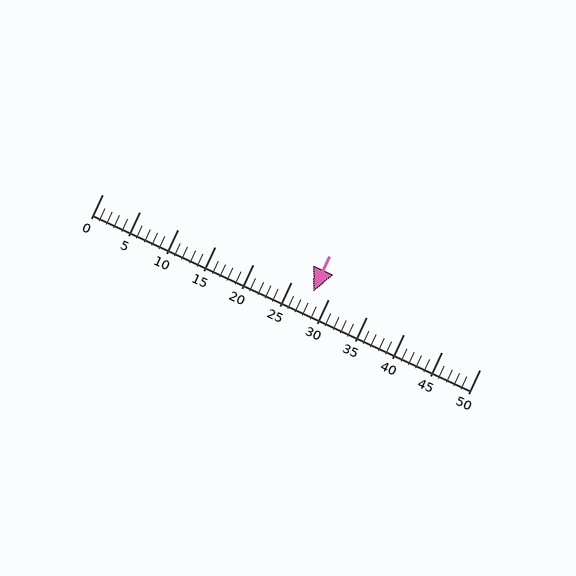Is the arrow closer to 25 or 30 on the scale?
The arrow is closer to 30.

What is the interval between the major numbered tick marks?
The major tick marks are spaced 5 units apart.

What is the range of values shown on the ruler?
The ruler shows values from 0 to 50.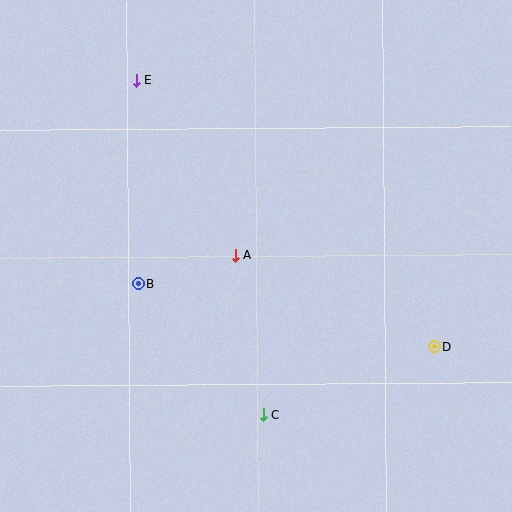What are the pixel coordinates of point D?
Point D is at (434, 346).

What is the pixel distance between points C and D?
The distance between C and D is 184 pixels.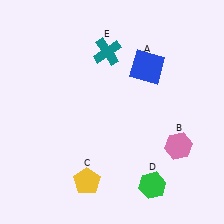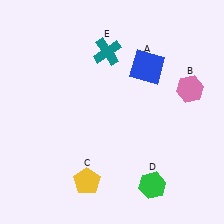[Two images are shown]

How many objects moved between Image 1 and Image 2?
1 object moved between the two images.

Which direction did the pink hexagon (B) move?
The pink hexagon (B) moved up.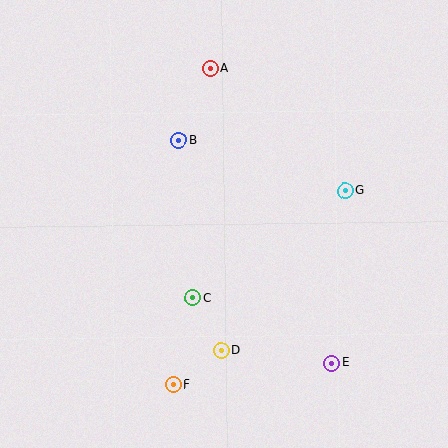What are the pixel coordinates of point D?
Point D is at (221, 351).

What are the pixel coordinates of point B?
Point B is at (178, 141).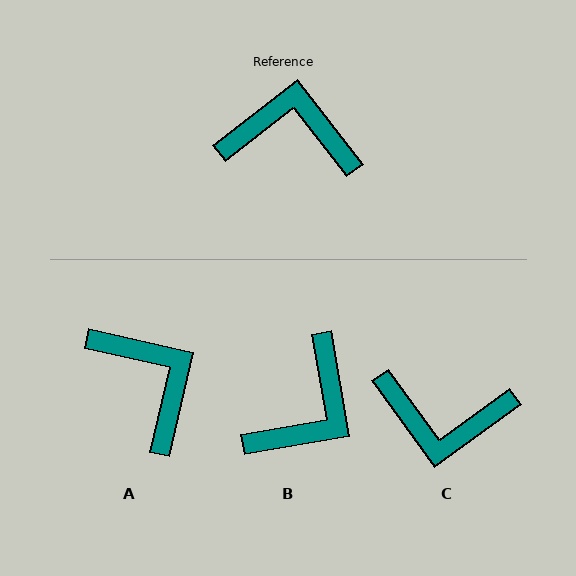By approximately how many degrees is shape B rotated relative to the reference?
Approximately 118 degrees clockwise.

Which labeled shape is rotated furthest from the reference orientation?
C, about 178 degrees away.